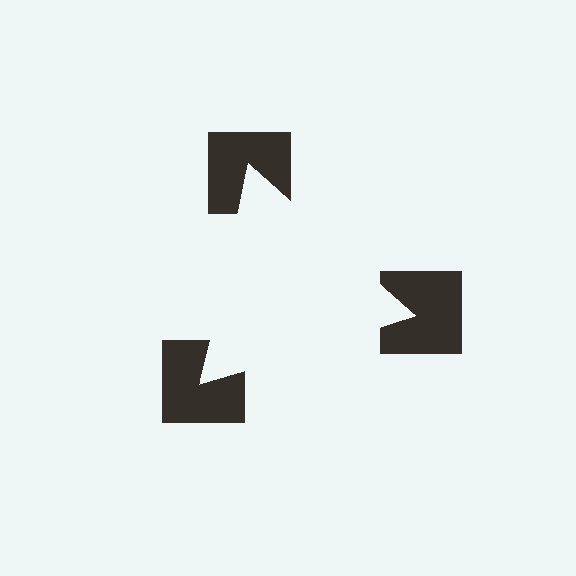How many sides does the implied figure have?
3 sides.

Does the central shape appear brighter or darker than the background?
It typically appears slightly brighter than the background, even though no actual brightness change is drawn.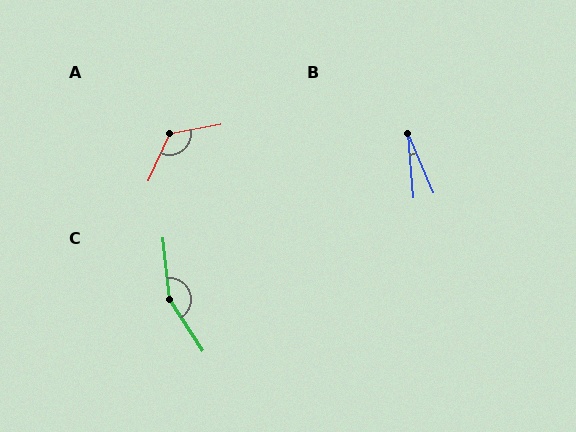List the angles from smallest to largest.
B (18°), A (125°), C (153°).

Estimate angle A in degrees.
Approximately 125 degrees.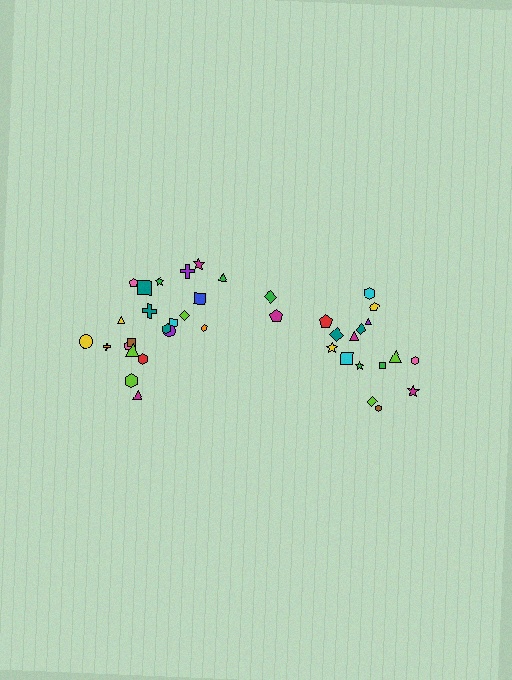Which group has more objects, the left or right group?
The left group.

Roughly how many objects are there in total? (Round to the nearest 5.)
Roughly 40 objects in total.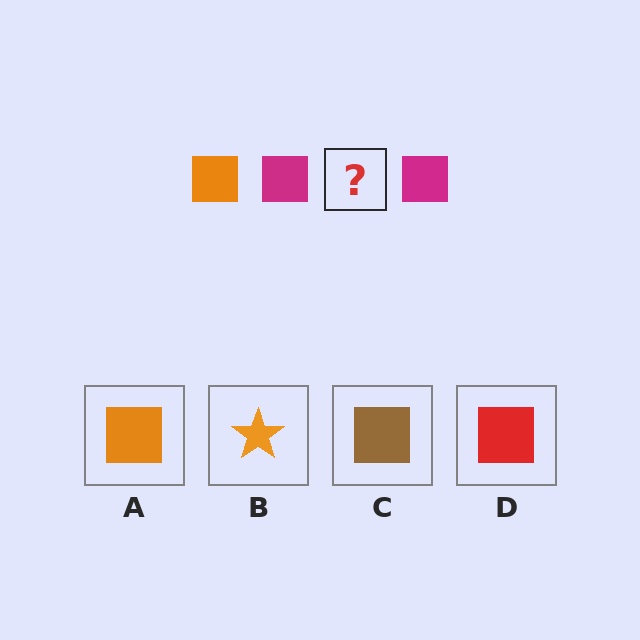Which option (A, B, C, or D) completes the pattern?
A.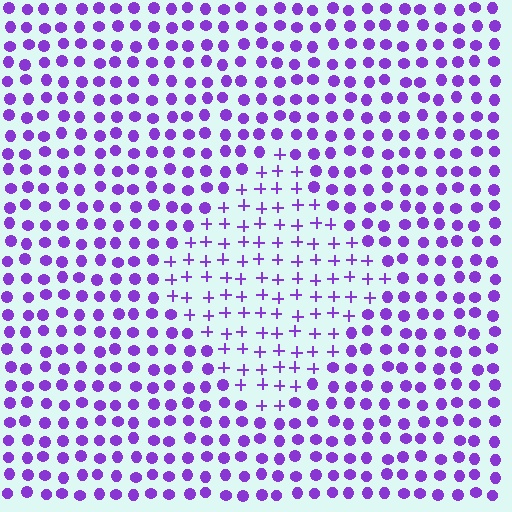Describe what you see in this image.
The image is filled with small purple elements arranged in a uniform grid. A diamond-shaped region contains plus signs, while the surrounding area contains circles. The boundary is defined purely by the change in element shape.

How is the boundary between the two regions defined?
The boundary is defined by a change in element shape: plus signs inside vs. circles outside. All elements share the same color and spacing.